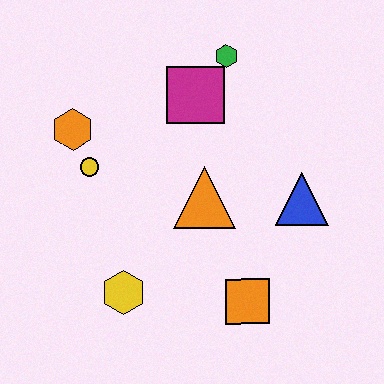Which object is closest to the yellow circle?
The orange hexagon is closest to the yellow circle.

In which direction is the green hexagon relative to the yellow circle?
The green hexagon is to the right of the yellow circle.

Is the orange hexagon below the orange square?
No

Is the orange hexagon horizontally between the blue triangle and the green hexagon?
No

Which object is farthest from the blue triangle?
The orange hexagon is farthest from the blue triangle.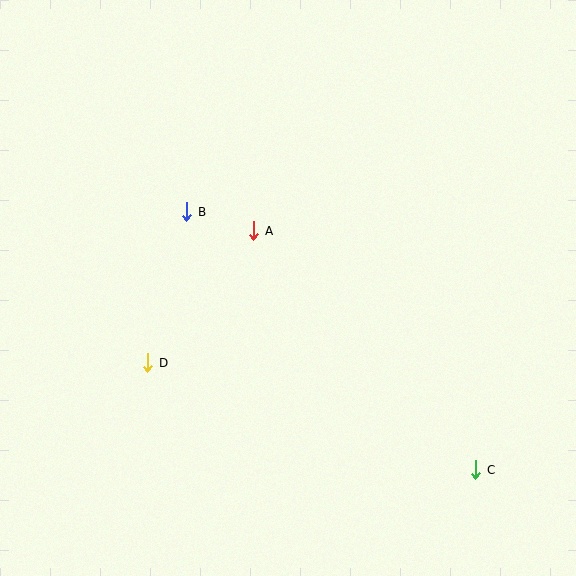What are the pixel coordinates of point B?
Point B is at (187, 212).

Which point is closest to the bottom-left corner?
Point D is closest to the bottom-left corner.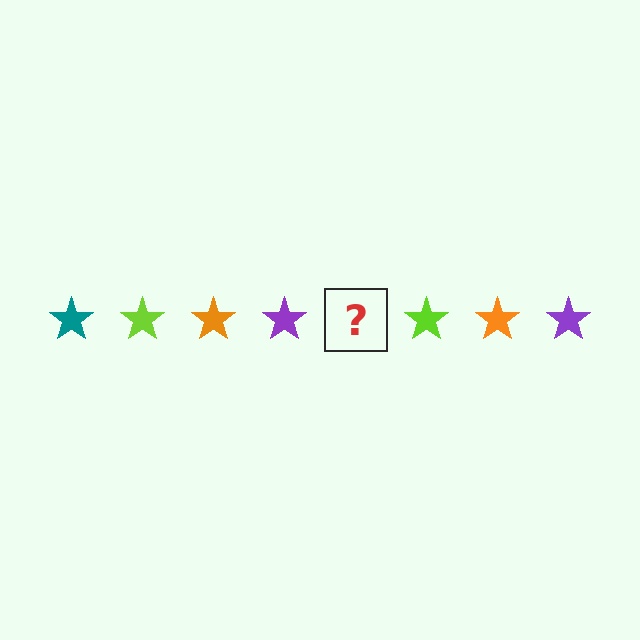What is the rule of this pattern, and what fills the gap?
The rule is that the pattern cycles through teal, lime, orange, purple stars. The gap should be filled with a teal star.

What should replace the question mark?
The question mark should be replaced with a teal star.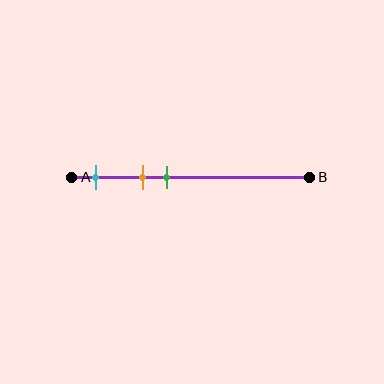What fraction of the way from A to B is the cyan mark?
The cyan mark is approximately 10% (0.1) of the way from A to B.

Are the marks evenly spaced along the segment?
Yes, the marks are approximately evenly spaced.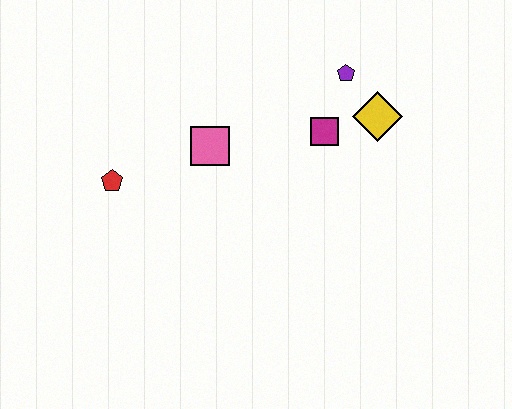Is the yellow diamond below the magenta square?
No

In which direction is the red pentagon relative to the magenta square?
The red pentagon is to the left of the magenta square.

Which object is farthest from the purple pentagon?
The red pentagon is farthest from the purple pentagon.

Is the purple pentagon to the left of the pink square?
No